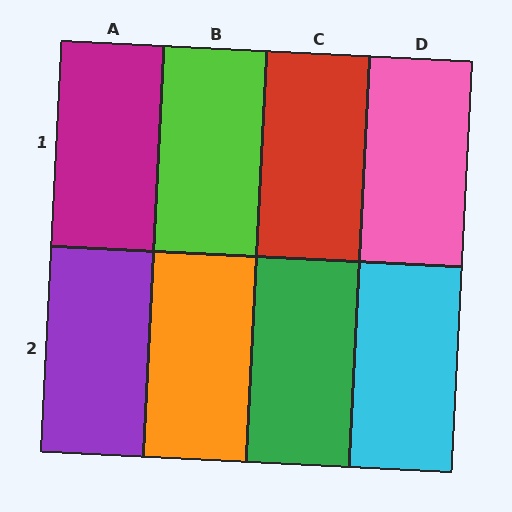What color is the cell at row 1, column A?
Magenta.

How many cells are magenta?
1 cell is magenta.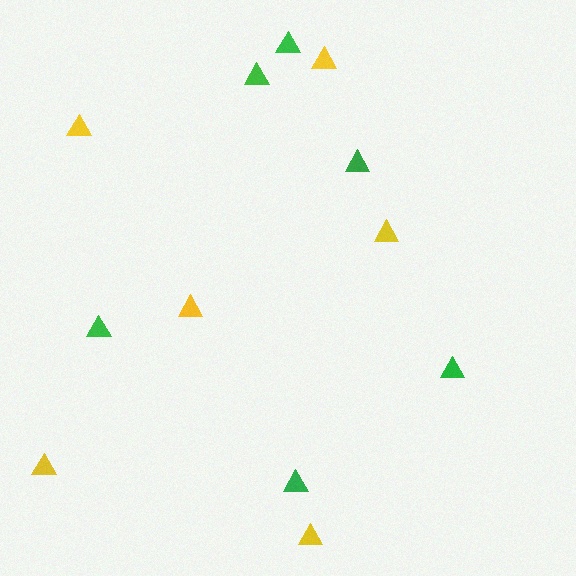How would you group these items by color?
There are 2 groups: one group of yellow triangles (6) and one group of green triangles (6).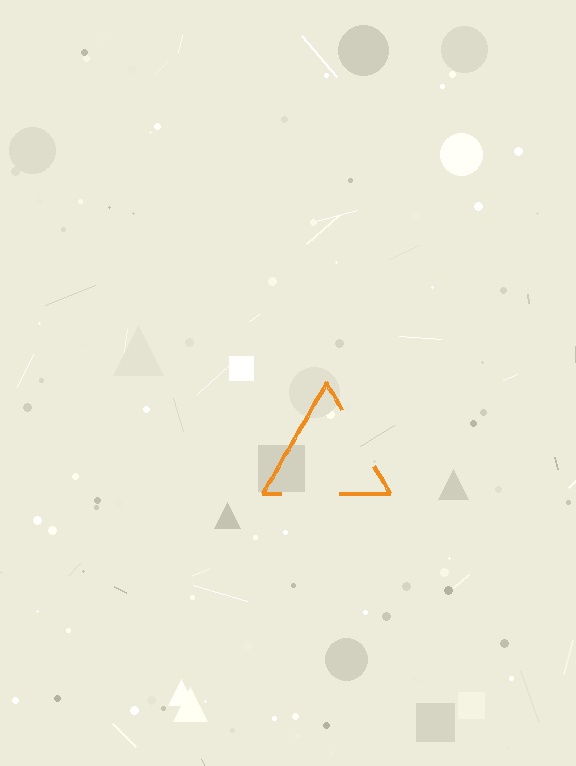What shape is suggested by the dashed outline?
The dashed outline suggests a triangle.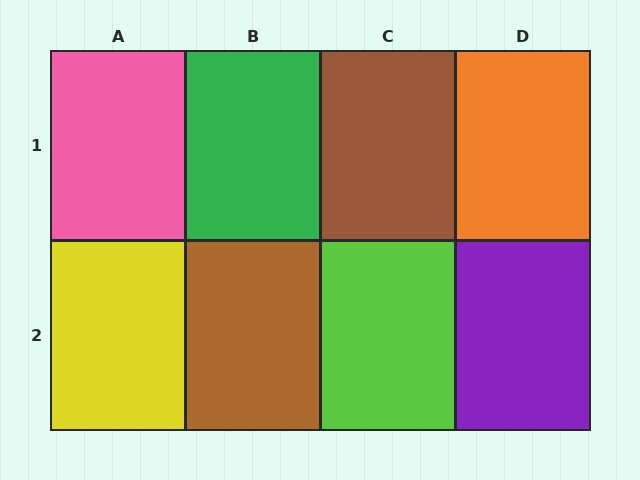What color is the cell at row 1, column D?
Orange.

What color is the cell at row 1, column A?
Pink.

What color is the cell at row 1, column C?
Brown.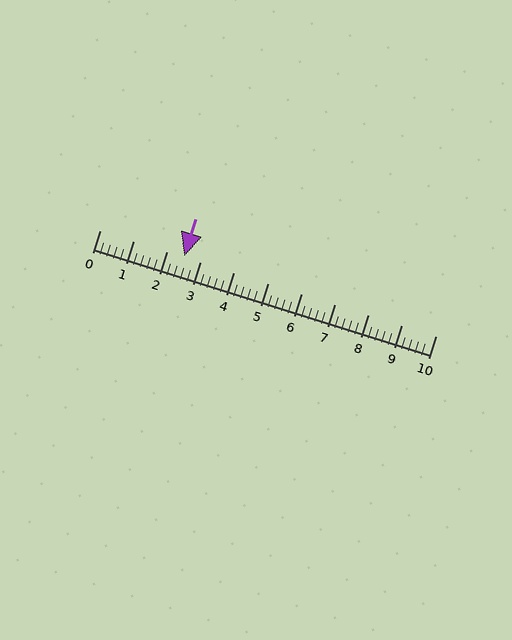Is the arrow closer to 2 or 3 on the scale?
The arrow is closer to 3.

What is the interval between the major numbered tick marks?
The major tick marks are spaced 1 units apart.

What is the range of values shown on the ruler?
The ruler shows values from 0 to 10.